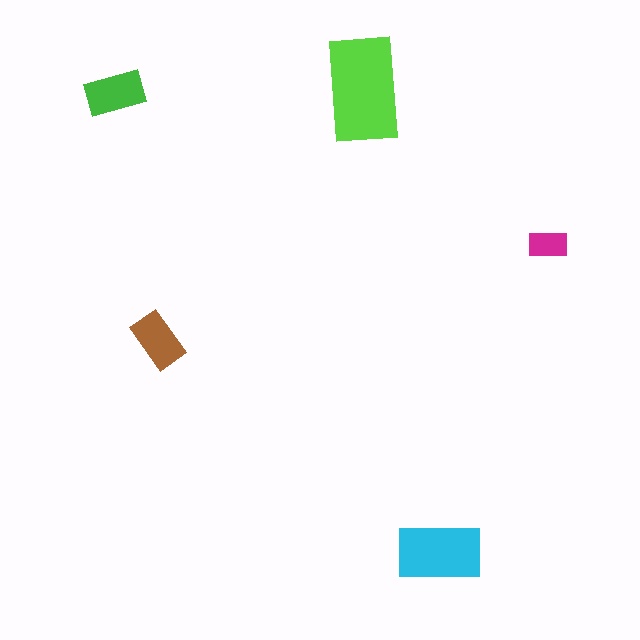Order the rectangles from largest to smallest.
the lime one, the cyan one, the green one, the brown one, the magenta one.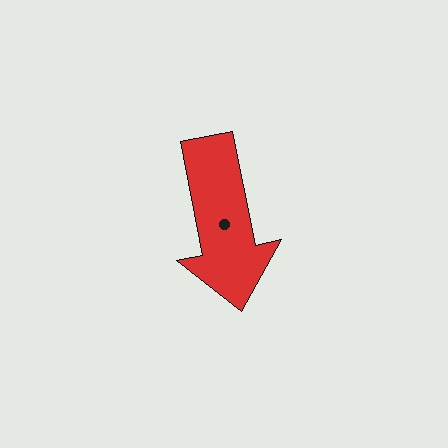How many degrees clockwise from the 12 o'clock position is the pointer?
Approximately 169 degrees.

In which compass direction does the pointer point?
South.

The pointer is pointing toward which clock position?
Roughly 6 o'clock.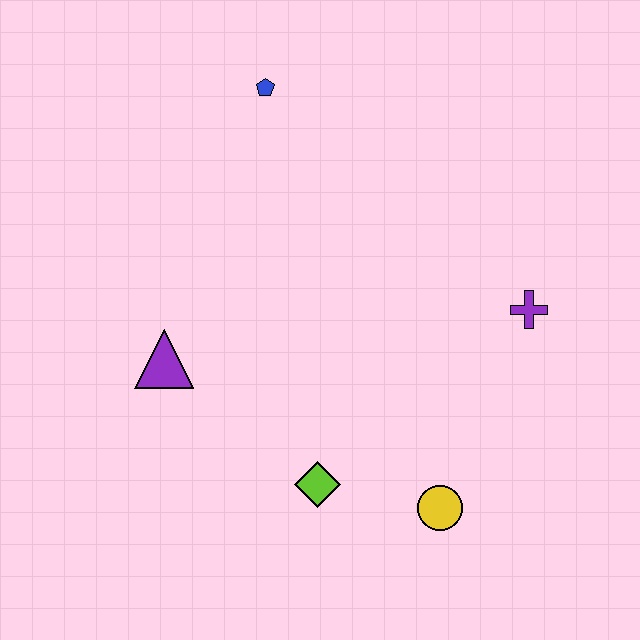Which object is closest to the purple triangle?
The lime diamond is closest to the purple triangle.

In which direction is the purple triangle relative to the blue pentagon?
The purple triangle is below the blue pentagon.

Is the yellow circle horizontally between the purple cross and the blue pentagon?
Yes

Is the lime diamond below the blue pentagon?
Yes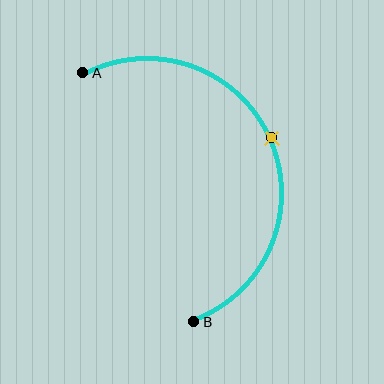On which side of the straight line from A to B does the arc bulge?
The arc bulges to the right of the straight line connecting A and B.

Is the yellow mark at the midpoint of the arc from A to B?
Yes. The yellow mark lies on the arc at equal arc-length from both A and B — it is the arc midpoint.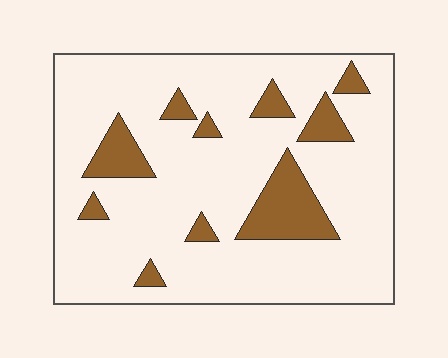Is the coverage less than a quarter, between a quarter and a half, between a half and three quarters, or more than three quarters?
Less than a quarter.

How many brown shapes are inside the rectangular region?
10.